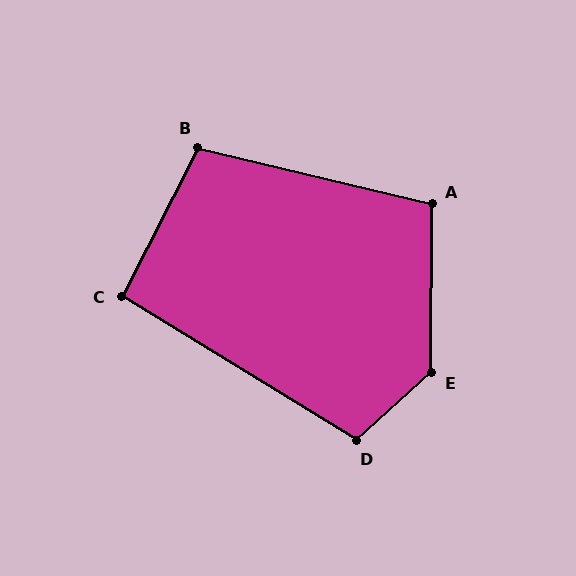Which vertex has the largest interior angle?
E, at approximately 132 degrees.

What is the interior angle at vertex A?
Approximately 103 degrees (obtuse).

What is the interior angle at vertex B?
Approximately 104 degrees (obtuse).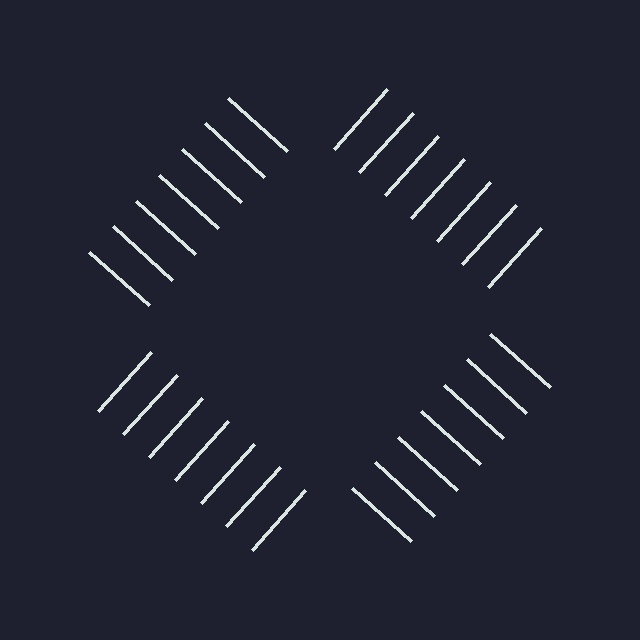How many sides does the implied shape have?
4 sides — the line-ends trace a square.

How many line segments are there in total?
28 — 7 along each of the 4 edges.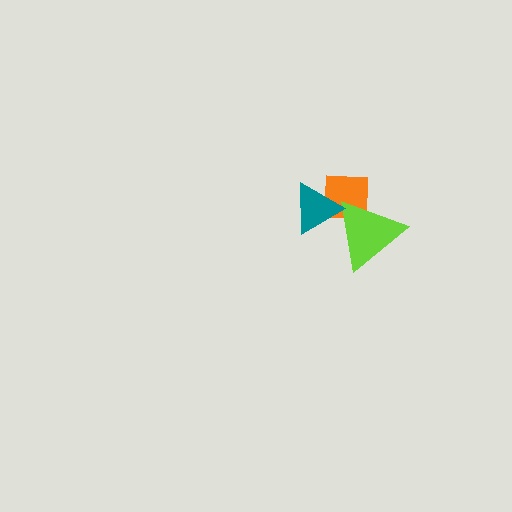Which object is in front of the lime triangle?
The teal triangle is in front of the lime triangle.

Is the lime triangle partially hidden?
Yes, it is partially covered by another shape.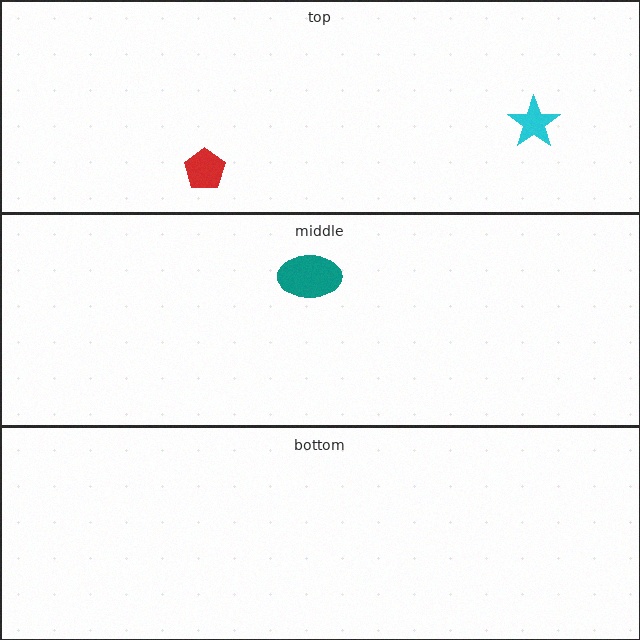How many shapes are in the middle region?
1.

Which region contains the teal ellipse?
The middle region.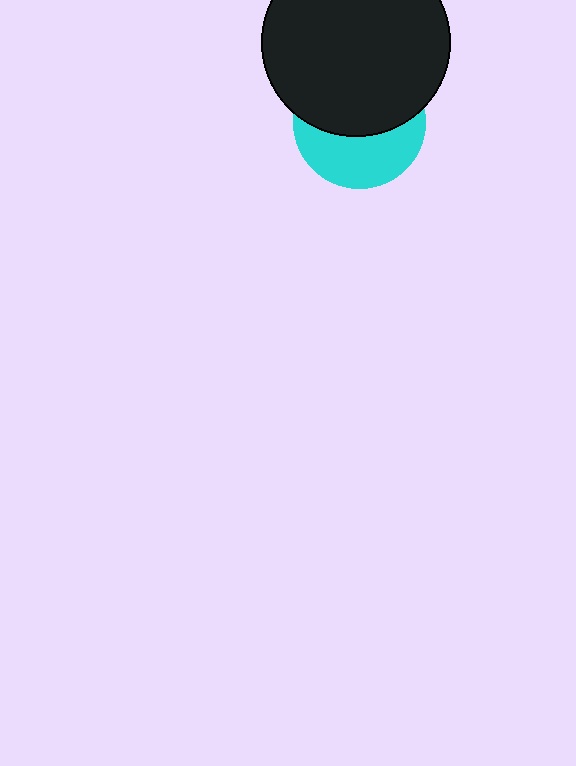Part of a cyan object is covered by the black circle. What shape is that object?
It is a circle.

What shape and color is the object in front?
The object in front is a black circle.